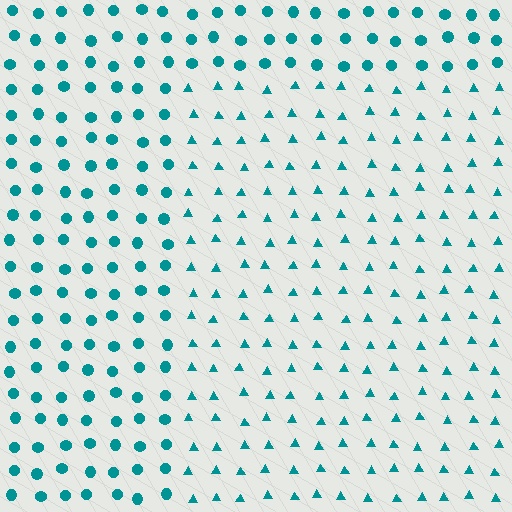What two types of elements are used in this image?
The image uses triangles inside the rectangle region and circles outside it.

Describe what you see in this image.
The image is filled with small teal elements arranged in a uniform grid. A rectangle-shaped region contains triangles, while the surrounding area contains circles. The boundary is defined purely by the change in element shape.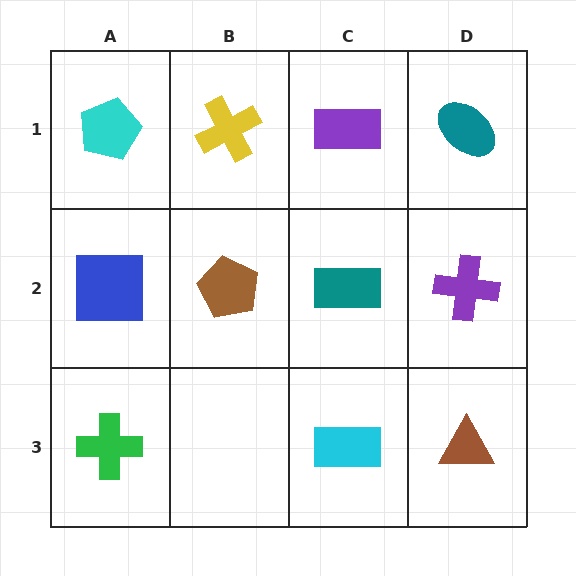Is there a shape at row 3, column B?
No, that cell is empty.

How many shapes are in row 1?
4 shapes.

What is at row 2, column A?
A blue square.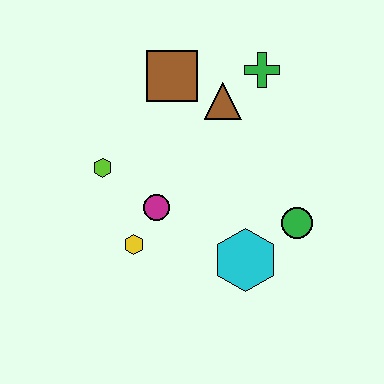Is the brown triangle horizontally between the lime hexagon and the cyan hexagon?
Yes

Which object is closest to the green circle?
The cyan hexagon is closest to the green circle.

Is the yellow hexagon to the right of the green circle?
No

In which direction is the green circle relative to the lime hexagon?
The green circle is to the right of the lime hexagon.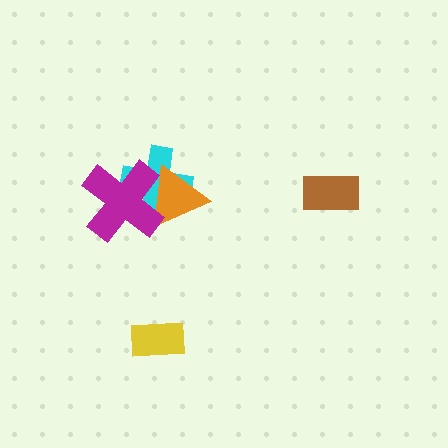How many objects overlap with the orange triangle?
2 objects overlap with the orange triangle.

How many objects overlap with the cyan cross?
2 objects overlap with the cyan cross.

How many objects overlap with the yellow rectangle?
0 objects overlap with the yellow rectangle.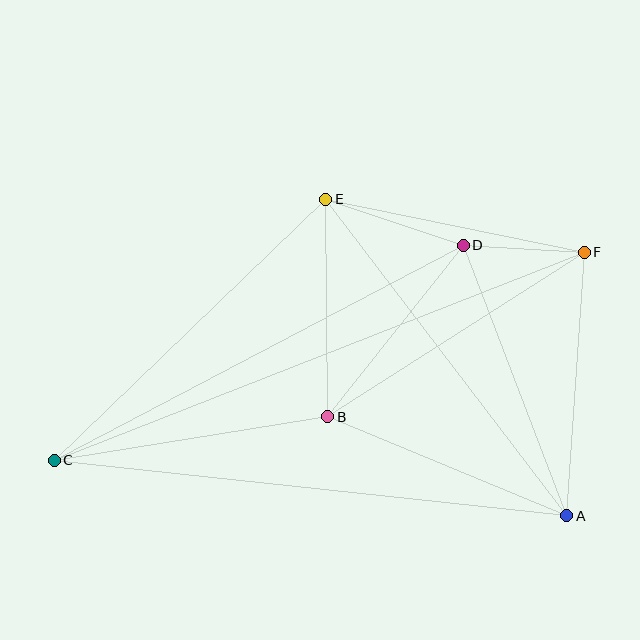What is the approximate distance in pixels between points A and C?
The distance between A and C is approximately 516 pixels.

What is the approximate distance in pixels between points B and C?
The distance between B and C is approximately 277 pixels.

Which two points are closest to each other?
Points D and F are closest to each other.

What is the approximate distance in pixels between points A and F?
The distance between A and F is approximately 264 pixels.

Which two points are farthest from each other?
Points C and F are farthest from each other.